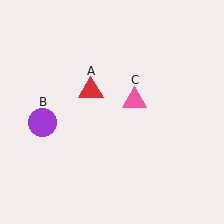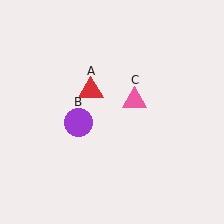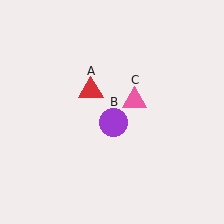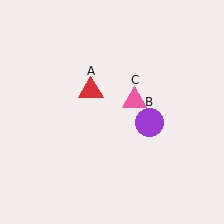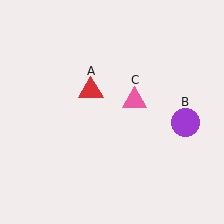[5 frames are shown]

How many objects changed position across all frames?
1 object changed position: purple circle (object B).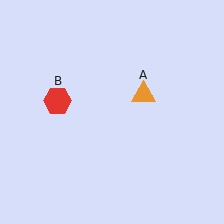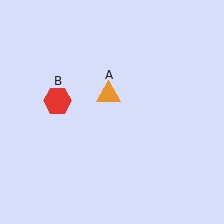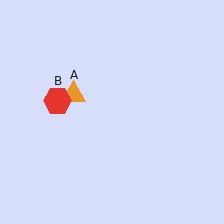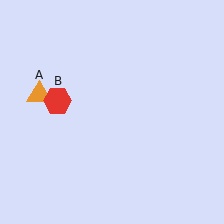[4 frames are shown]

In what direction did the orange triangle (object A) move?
The orange triangle (object A) moved left.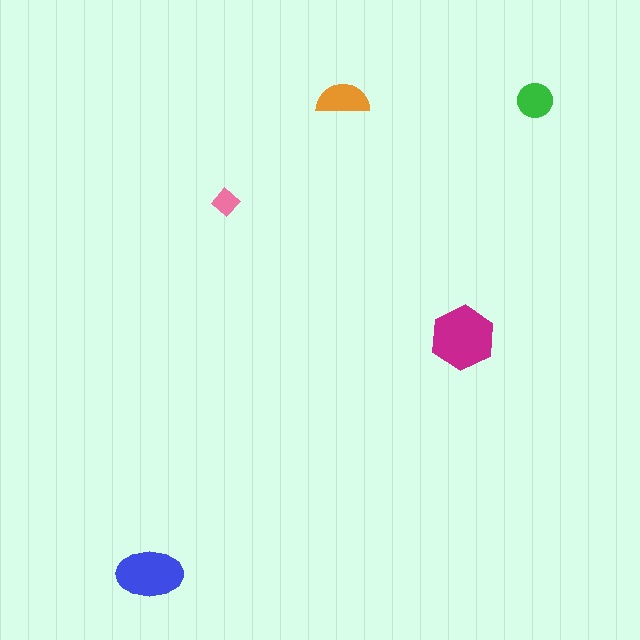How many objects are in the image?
There are 5 objects in the image.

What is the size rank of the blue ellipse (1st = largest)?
2nd.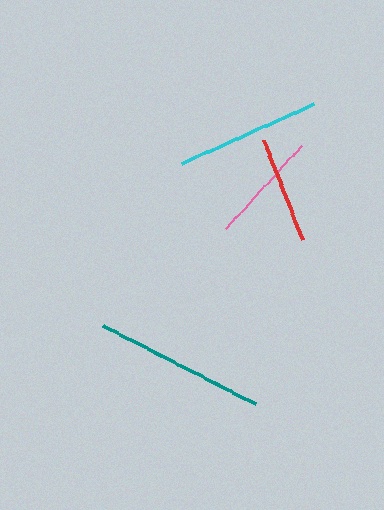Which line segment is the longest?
The teal line is the longest at approximately 171 pixels.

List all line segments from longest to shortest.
From longest to shortest: teal, cyan, pink, red.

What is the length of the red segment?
The red segment is approximately 106 pixels long.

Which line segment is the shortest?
The red line is the shortest at approximately 106 pixels.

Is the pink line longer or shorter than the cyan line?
The cyan line is longer than the pink line.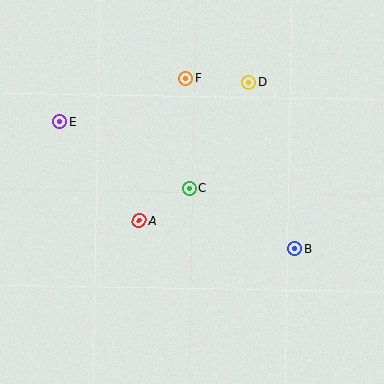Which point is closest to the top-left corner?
Point E is closest to the top-left corner.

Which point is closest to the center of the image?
Point C at (189, 188) is closest to the center.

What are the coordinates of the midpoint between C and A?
The midpoint between C and A is at (164, 205).